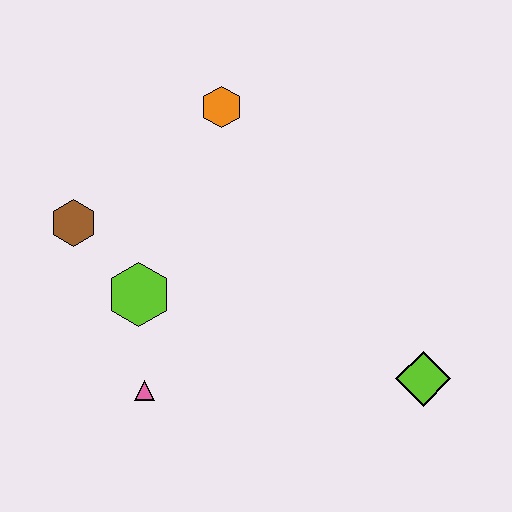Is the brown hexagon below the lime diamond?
No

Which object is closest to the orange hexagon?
The brown hexagon is closest to the orange hexagon.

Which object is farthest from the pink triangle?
The orange hexagon is farthest from the pink triangle.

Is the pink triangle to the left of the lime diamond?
Yes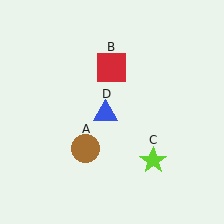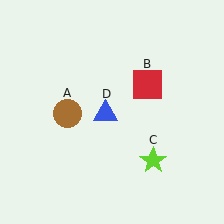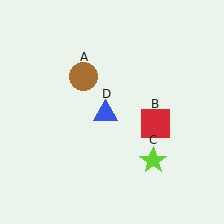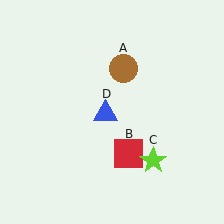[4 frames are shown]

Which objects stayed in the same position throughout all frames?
Lime star (object C) and blue triangle (object D) remained stationary.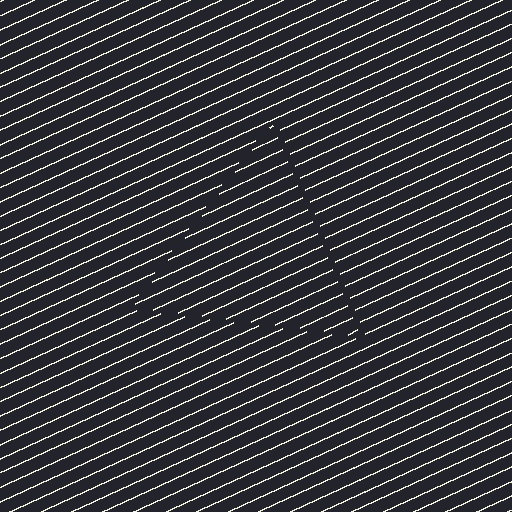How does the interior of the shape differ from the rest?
The interior of the shape contains the same grating, shifted by half a period — the contour is defined by the phase discontinuity where line-ends from the inner and outer gratings abut.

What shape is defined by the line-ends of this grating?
An illusory triangle. The interior of the shape contains the same grating, shifted by half a period — the contour is defined by the phase discontinuity where line-ends from the inner and outer gratings abut.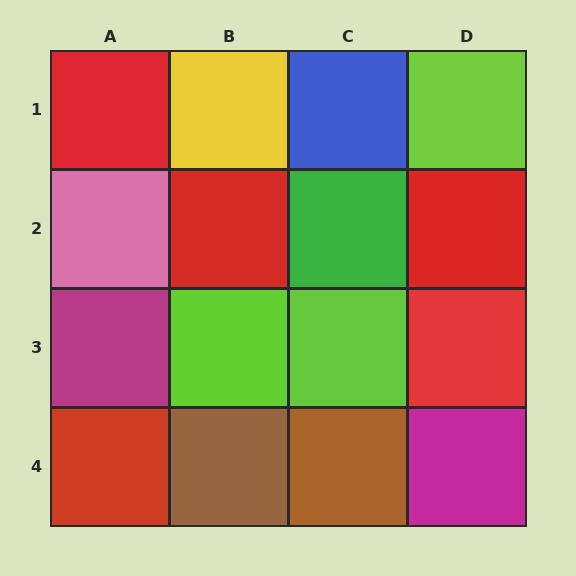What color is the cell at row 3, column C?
Lime.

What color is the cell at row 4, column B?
Brown.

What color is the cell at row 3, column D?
Red.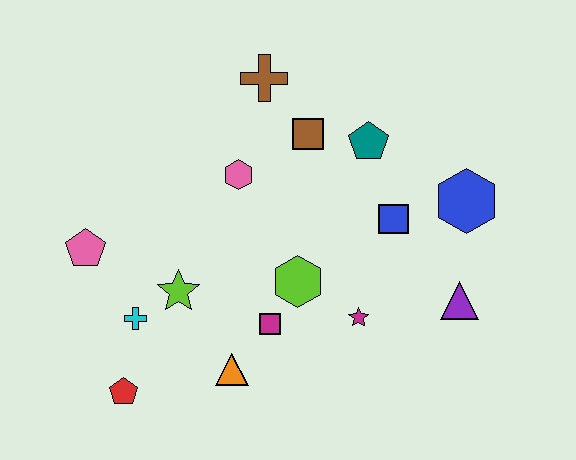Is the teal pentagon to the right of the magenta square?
Yes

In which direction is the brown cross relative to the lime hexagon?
The brown cross is above the lime hexagon.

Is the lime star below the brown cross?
Yes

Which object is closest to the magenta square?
The lime hexagon is closest to the magenta square.